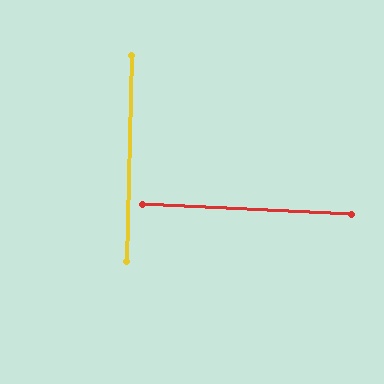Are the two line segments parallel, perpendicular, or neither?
Perpendicular — they meet at approximately 89°.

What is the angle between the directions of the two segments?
Approximately 89 degrees.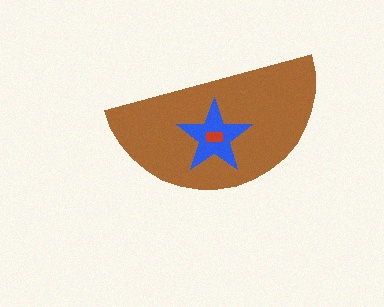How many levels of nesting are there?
3.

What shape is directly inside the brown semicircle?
The blue star.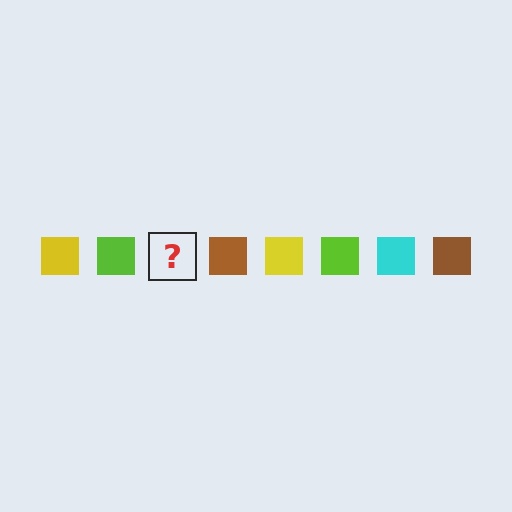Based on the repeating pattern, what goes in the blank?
The blank should be a cyan square.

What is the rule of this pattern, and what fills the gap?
The rule is that the pattern cycles through yellow, lime, cyan, brown squares. The gap should be filled with a cyan square.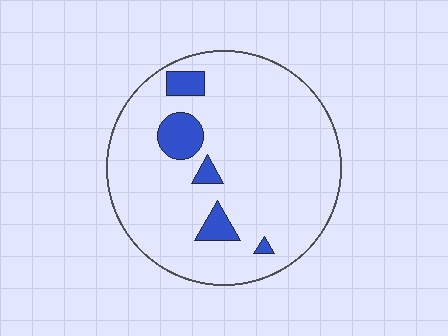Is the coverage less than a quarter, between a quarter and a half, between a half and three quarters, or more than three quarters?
Less than a quarter.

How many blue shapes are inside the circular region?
5.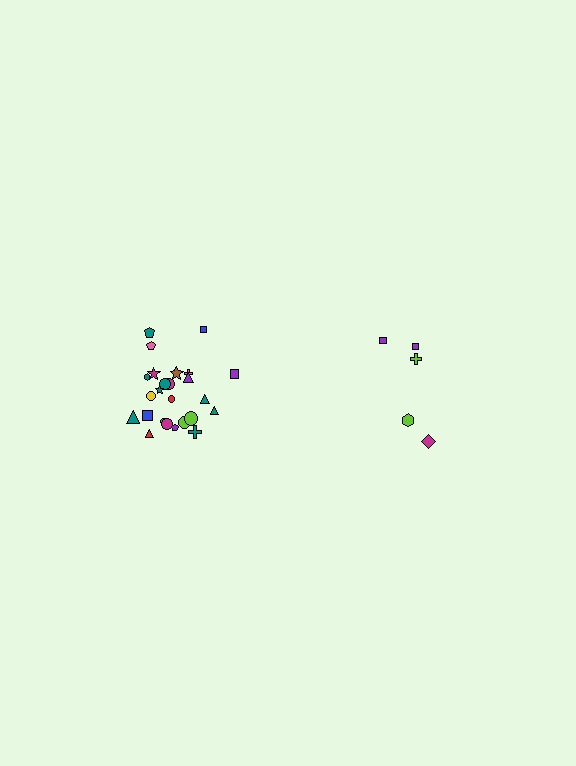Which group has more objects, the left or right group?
The left group.